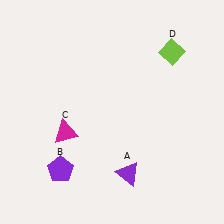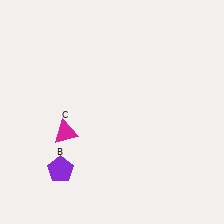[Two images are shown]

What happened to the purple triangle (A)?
The purple triangle (A) was removed in Image 2. It was in the bottom-right area of Image 1.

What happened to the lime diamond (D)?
The lime diamond (D) was removed in Image 2. It was in the top-right area of Image 1.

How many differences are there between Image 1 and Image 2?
There are 2 differences between the two images.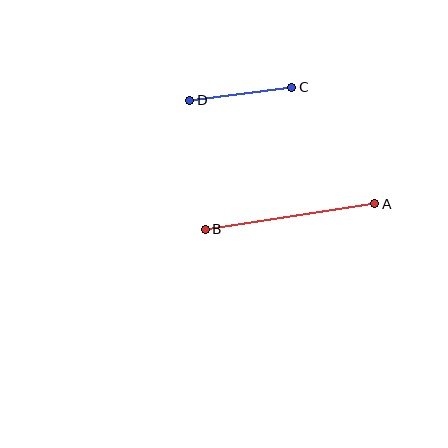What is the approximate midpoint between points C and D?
The midpoint is at approximately (241, 94) pixels.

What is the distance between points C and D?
The distance is approximately 103 pixels.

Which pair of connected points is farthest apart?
Points A and B are farthest apart.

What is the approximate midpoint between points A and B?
The midpoint is at approximately (290, 216) pixels.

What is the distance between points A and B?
The distance is approximately 171 pixels.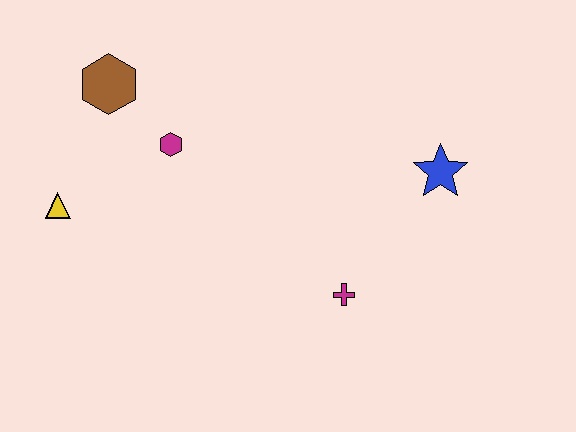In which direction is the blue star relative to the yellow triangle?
The blue star is to the right of the yellow triangle.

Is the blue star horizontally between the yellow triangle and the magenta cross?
No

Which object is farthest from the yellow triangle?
The blue star is farthest from the yellow triangle.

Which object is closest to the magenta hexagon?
The brown hexagon is closest to the magenta hexagon.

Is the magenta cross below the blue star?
Yes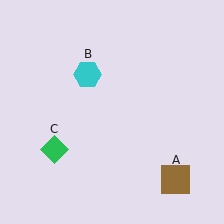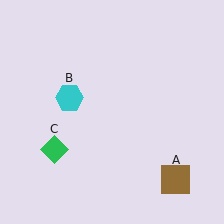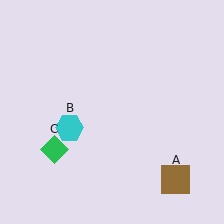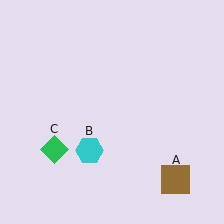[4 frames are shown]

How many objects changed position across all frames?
1 object changed position: cyan hexagon (object B).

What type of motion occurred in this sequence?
The cyan hexagon (object B) rotated counterclockwise around the center of the scene.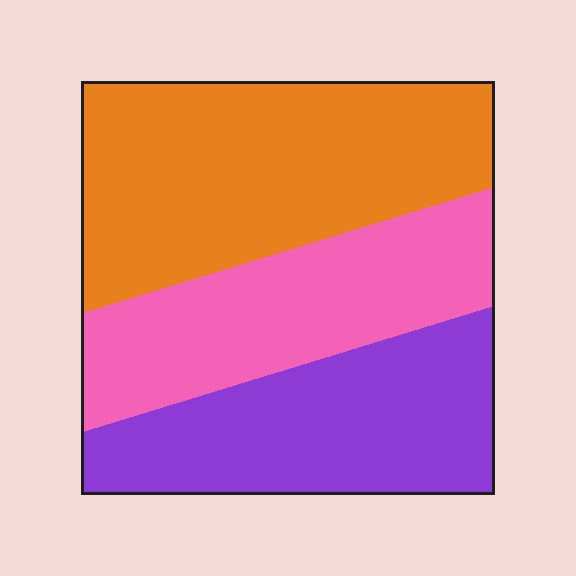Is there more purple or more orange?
Orange.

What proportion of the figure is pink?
Pink takes up between a sixth and a third of the figure.